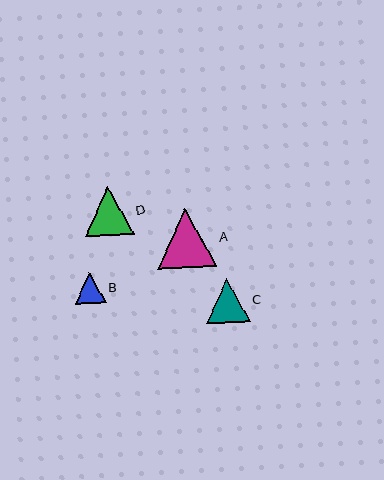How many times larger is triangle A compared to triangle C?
Triangle A is approximately 1.3 times the size of triangle C.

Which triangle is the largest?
Triangle A is the largest with a size of approximately 59 pixels.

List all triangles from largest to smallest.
From largest to smallest: A, D, C, B.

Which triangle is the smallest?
Triangle B is the smallest with a size of approximately 31 pixels.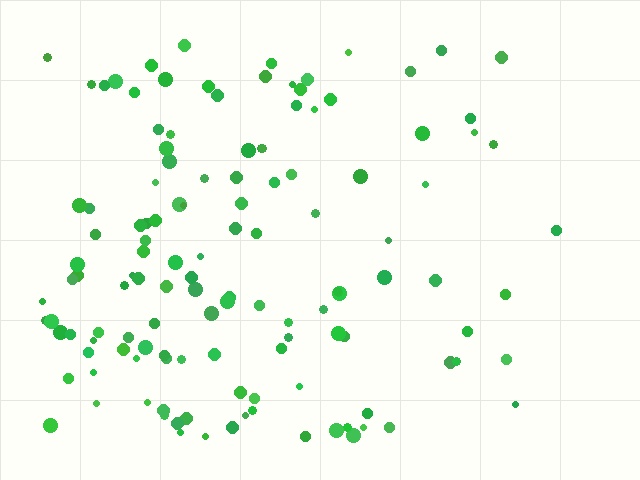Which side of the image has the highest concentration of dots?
The left.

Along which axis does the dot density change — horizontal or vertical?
Horizontal.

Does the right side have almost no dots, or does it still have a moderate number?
Still a moderate number, just noticeably fewer than the left.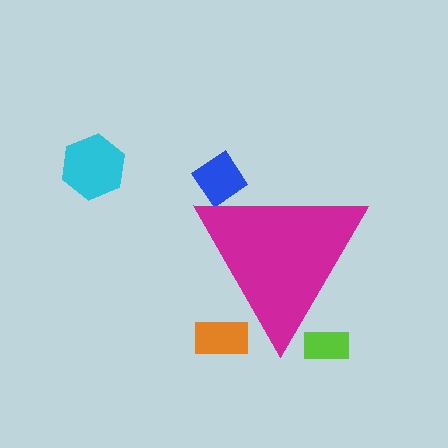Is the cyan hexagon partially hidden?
No, the cyan hexagon is fully visible.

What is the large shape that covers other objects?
A magenta triangle.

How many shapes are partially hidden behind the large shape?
3 shapes are partially hidden.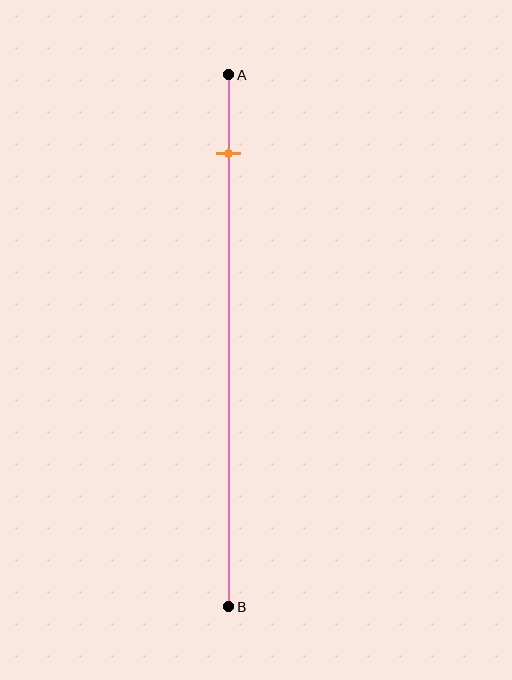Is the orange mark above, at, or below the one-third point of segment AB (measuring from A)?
The orange mark is above the one-third point of segment AB.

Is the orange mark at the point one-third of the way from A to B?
No, the mark is at about 15% from A, not at the 33% one-third point.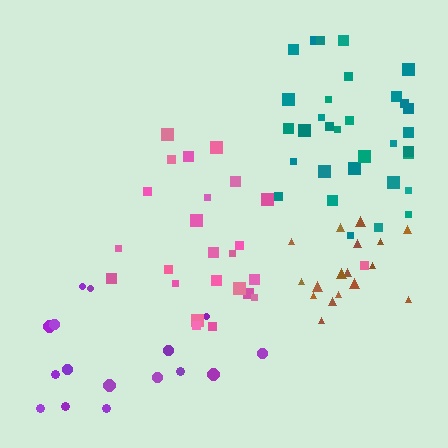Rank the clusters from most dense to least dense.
brown, teal, pink, purple.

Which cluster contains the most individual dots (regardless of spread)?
Teal (32).